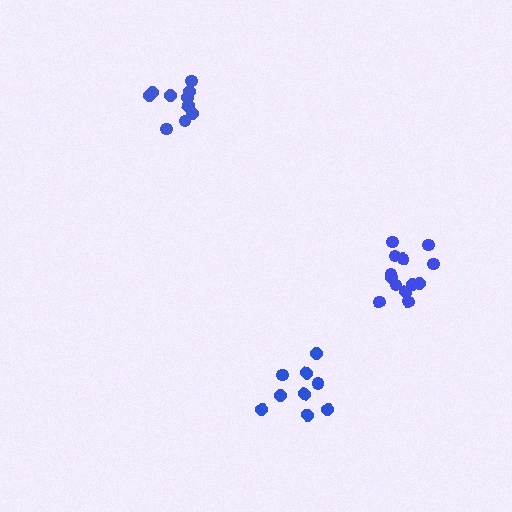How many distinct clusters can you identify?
There are 3 distinct clusters.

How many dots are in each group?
Group 1: 10 dots, Group 2: 13 dots, Group 3: 9 dots (32 total).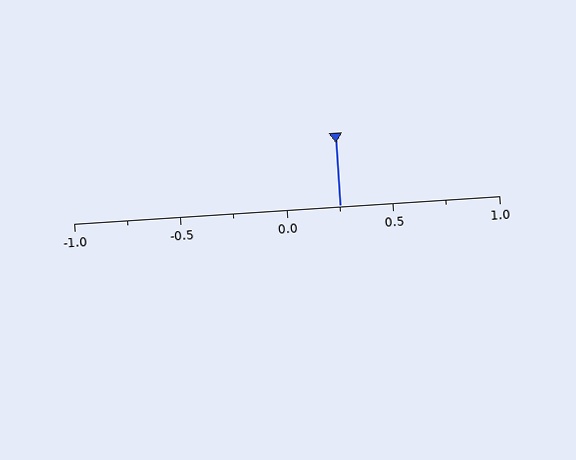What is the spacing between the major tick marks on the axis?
The major ticks are spaced 0.5 apart.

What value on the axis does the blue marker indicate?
The marker indicates approximately 0.25.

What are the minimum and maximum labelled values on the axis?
The axis runs from -1.0 to 1.0.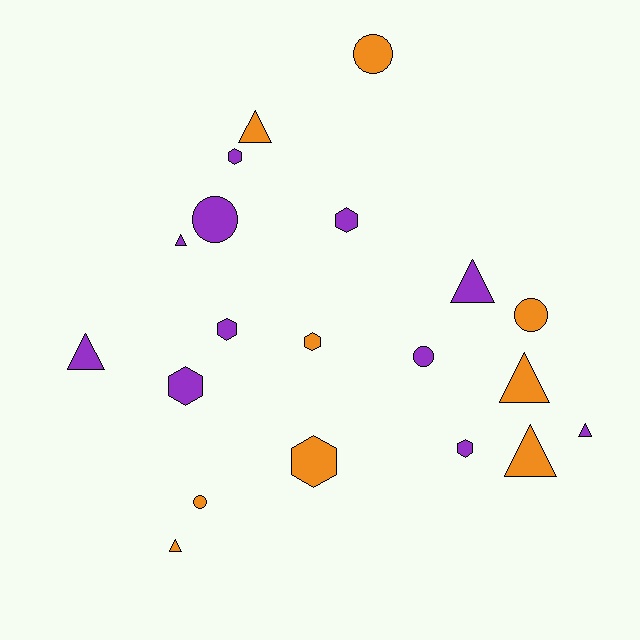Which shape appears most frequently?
Triangle, with 8 objects.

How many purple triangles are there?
There are 4 purple triangles.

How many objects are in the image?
There are 20 objects.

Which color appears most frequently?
Purple, with 11 objects.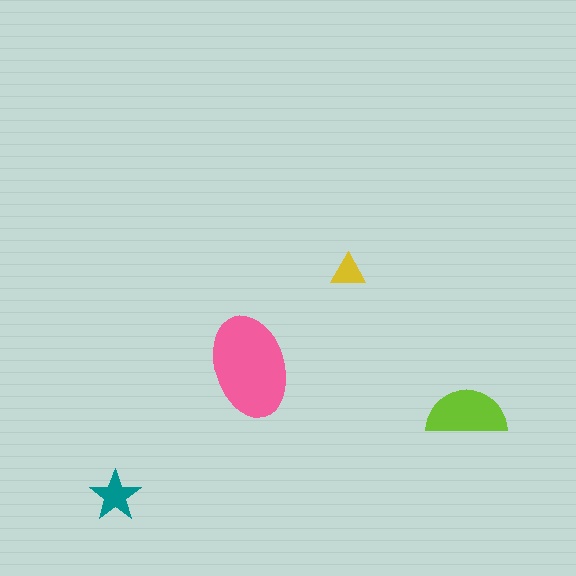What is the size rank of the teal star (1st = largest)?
3rd.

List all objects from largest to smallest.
The pink ellipse, the lime semicircle, the teal star, the yellow triangle.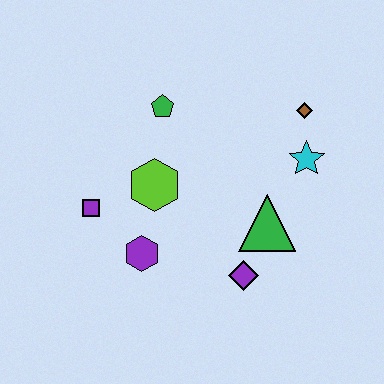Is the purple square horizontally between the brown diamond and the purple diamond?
No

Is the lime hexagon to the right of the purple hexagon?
Yes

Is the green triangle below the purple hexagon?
No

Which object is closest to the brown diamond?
The cyan star is closest to the brown diamond.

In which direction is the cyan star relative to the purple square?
The cyan star is to the right of the purple square.